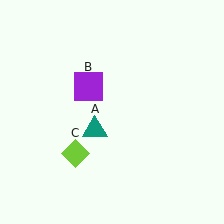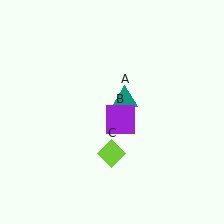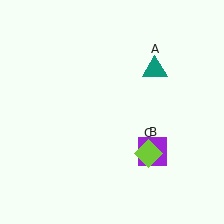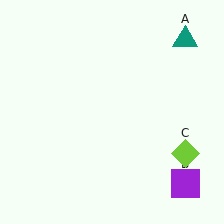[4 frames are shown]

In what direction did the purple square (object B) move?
The purple square (object B) moved down and to the right.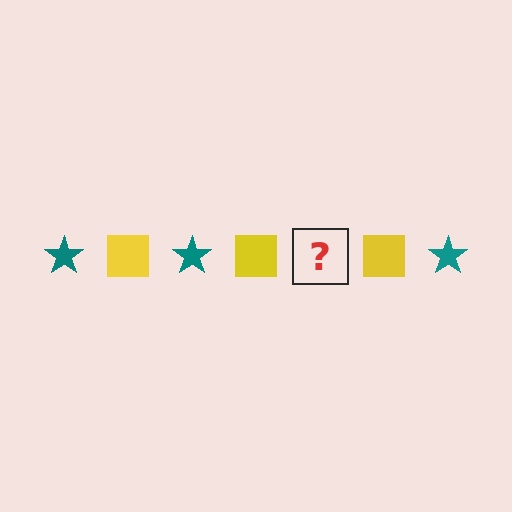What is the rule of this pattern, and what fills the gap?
The rule is that the pattern alternates between teal star and yellow square. The gap should be filled with a teal star.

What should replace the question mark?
The question mark should be replaced with a teal star.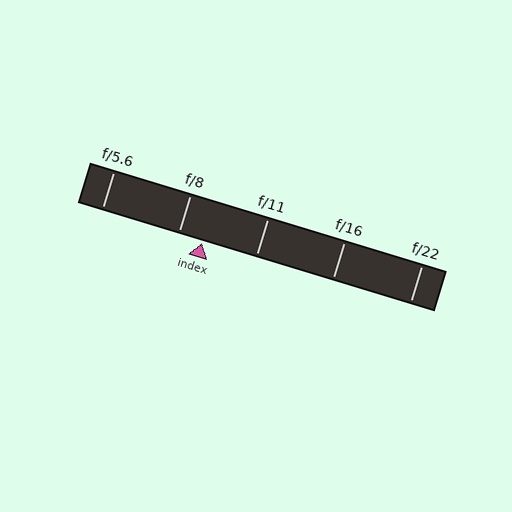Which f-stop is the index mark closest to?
The index mark is closest to f/8.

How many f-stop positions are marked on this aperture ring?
There are 5 f-stop positions marked.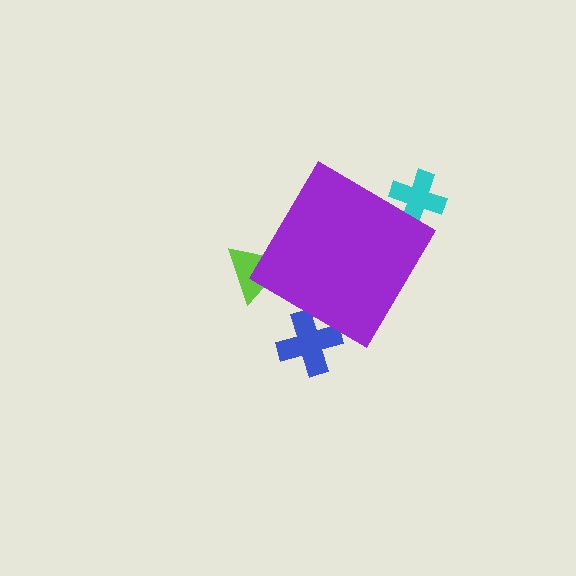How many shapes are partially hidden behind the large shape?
3 shapes are partially hidden.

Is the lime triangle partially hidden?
Yes, the lime triangle is partially hidden behind the purple diamond.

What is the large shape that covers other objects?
A purple diamond.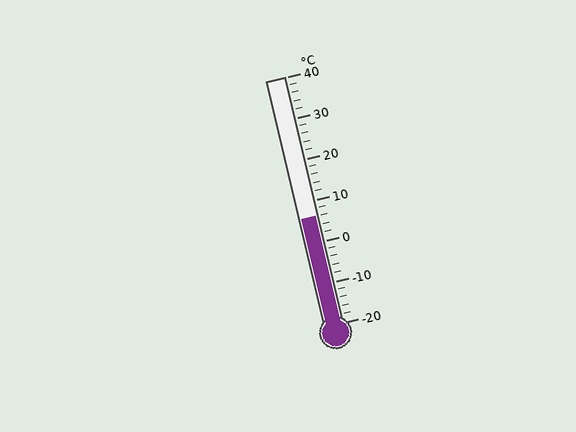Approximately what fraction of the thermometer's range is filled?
The thermometer is filled to approximately 45% of its range.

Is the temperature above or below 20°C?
The temperature is below 20°C.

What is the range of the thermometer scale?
The thermometer scale ranges from -20°C to 40°C.